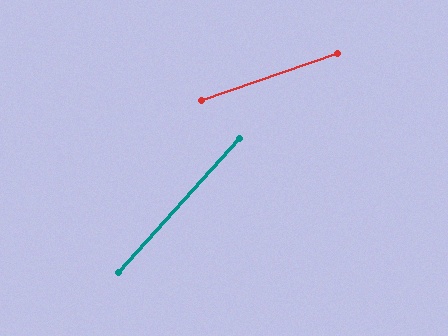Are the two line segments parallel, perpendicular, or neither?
Neither parallel nor perpendicular — they differ by about 29°.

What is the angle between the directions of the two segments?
Approximately 29 degrees.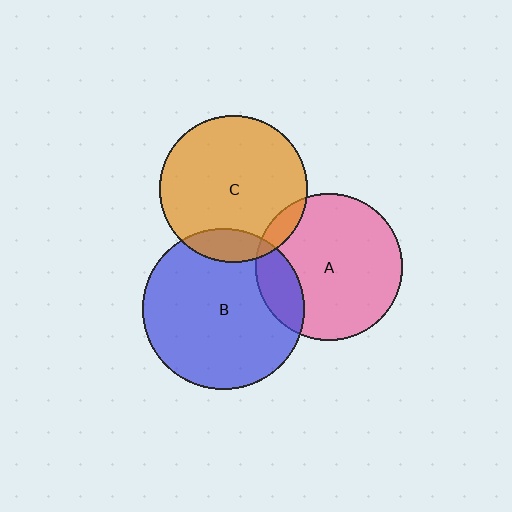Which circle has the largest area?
Circle B (blue).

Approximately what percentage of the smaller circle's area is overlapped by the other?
Approximately 10%.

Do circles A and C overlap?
Yes.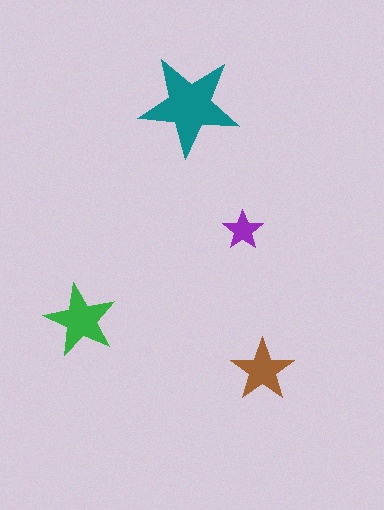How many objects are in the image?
There are 4 objects in the image.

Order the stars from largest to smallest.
the teal one, the green one, the brown one, the purple one.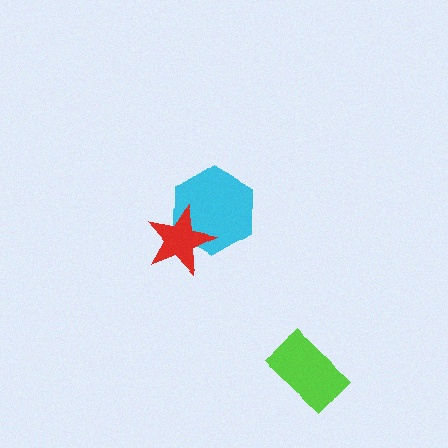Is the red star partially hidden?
No, no other shape covers it.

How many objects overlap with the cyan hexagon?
1 object overlaps with the cyan hexagon.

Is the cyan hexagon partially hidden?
Yes, it is partially covered by another shape.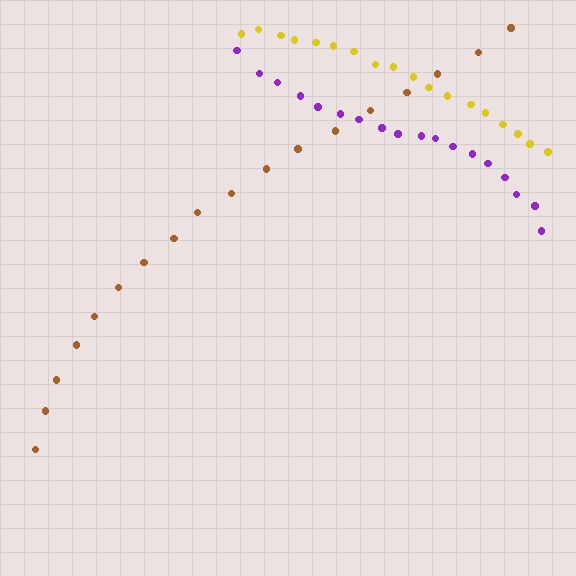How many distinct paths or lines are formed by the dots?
There are 3 distinct paths.